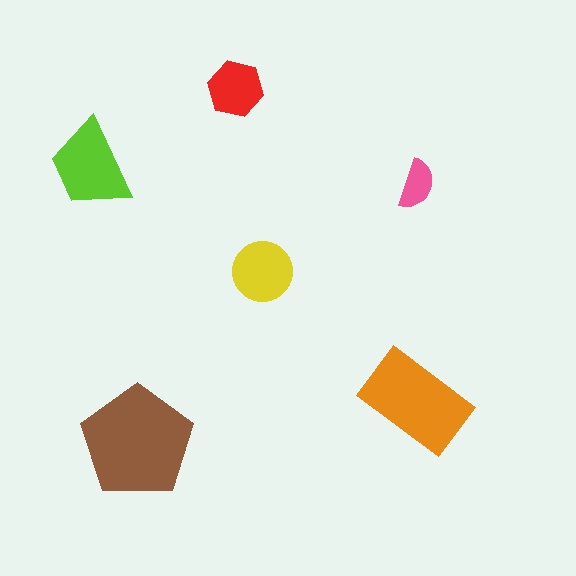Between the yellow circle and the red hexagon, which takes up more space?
The yellow circle.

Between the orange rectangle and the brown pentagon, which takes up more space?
The brown pentagon.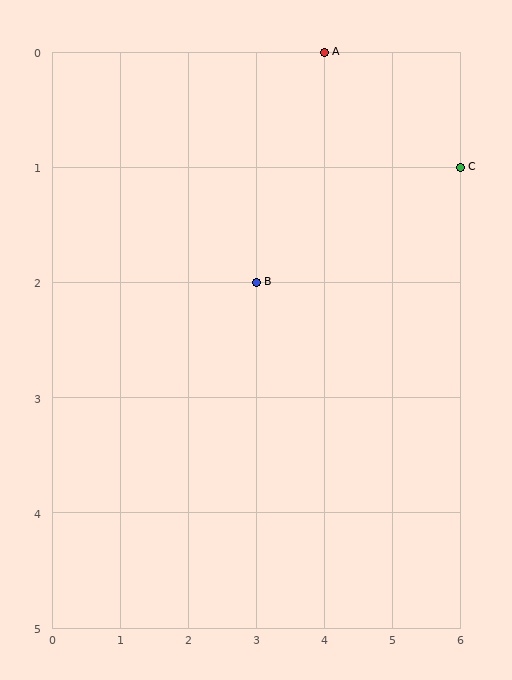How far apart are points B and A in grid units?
Points B and A are 1 column and 2 rows apart (about 2.2 grid units diagonally).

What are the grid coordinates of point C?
Point C is at grid coordinates (6, 1).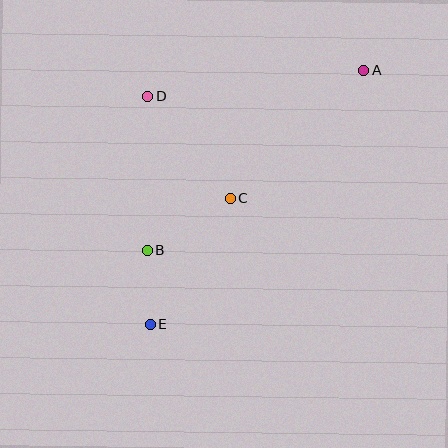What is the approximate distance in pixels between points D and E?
The distance between D and E is approximately 228 pixels.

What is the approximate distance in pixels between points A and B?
The distance between A and B is approximately 282 pixels.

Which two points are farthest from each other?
Points A and E are farthest from each other.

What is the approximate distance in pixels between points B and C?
The distance between B and C is approximately 98 pixels.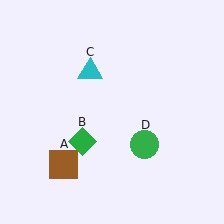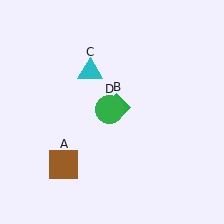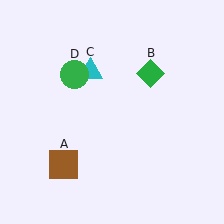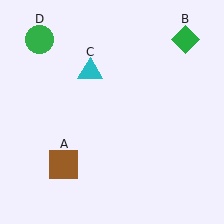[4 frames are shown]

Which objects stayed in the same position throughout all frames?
Brown square (object A) and cyan triangle (object C) remained stationary.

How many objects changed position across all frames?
2 objects changed position: green diamond (object B), green circle (object D).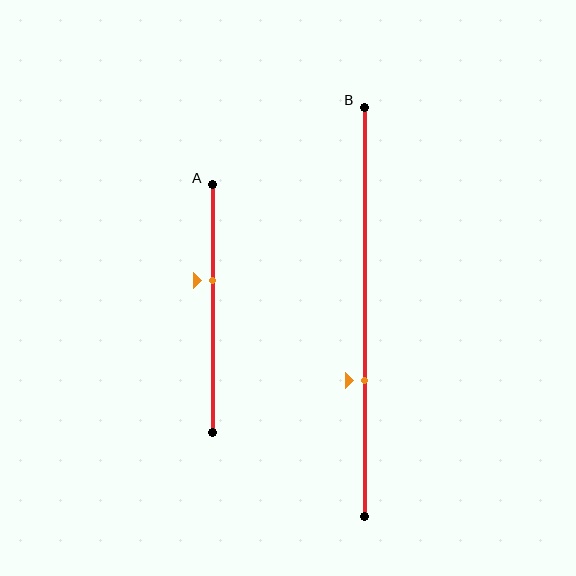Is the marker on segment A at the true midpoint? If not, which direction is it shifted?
No, the marker on segment A is shifted upward by about 11% of the segment length.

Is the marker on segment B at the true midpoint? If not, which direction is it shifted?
No, the marker on segment B is shifted downward by about 17% of the segment length.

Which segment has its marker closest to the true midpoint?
Segment A has its marker closest to the true midpoint.